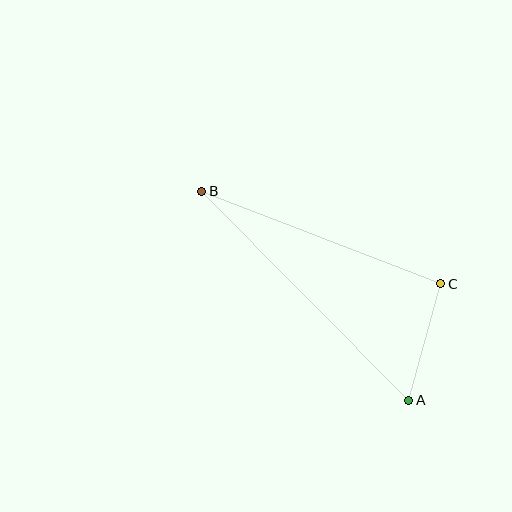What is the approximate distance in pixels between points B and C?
The distance between B and C is approximately 256 pixels.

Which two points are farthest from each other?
Points A and B are farthest from each other.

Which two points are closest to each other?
Points A and C are closest to each other.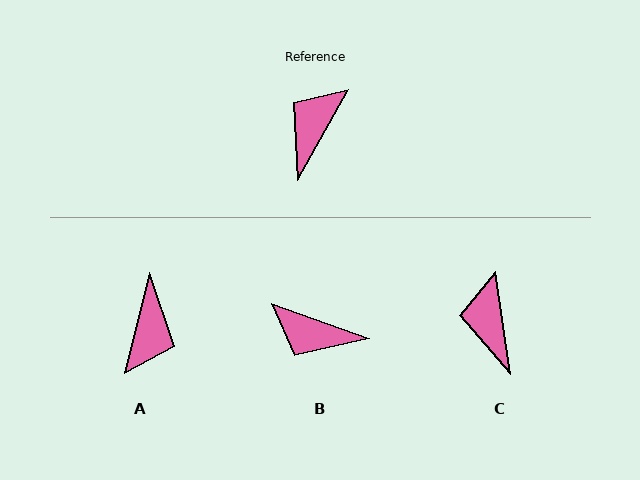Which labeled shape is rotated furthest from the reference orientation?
A, about 164 degrees away.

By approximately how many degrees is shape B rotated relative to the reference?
Approximately 100 degrees counter-clockwise.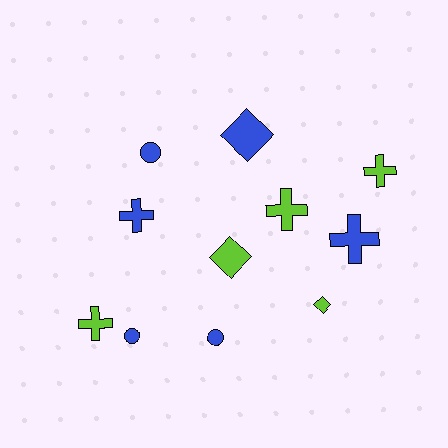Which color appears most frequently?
Blue, with 6 objects.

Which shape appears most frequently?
Cross, with 5 objects.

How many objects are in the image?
There are 11 objects.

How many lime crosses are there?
There are 3 lime crosses.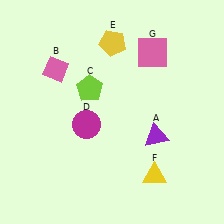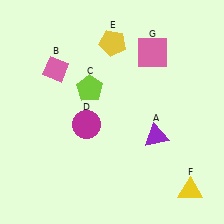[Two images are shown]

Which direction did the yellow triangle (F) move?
The yellow triangle (F) moved right.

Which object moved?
The yellow triangle (F) moved right.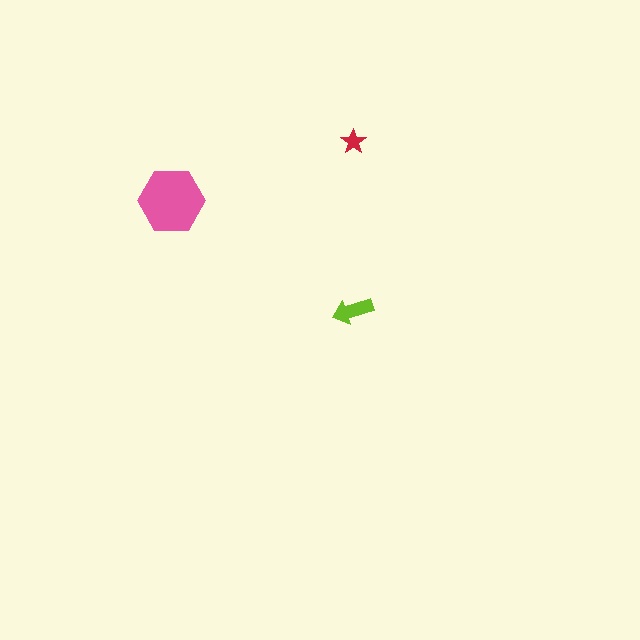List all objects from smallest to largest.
The red star, the lime arrow, the pink hexagon.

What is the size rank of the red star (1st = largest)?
3rd.